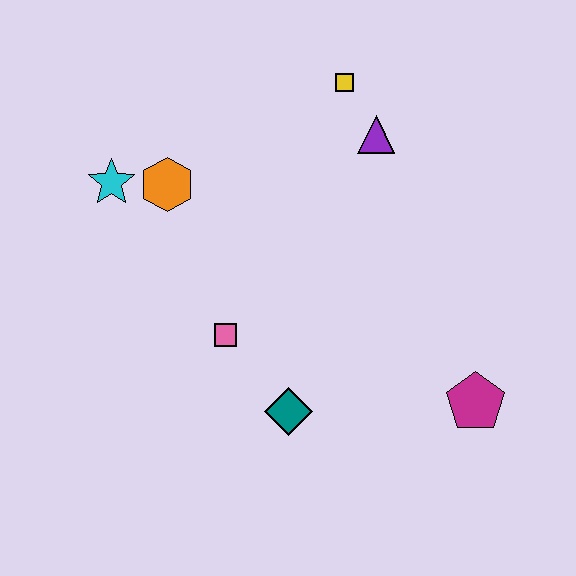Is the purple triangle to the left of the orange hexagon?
No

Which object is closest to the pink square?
The teal diamond is closest to the pink square.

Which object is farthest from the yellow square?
The magenta pentagon is farthest from the yellow square.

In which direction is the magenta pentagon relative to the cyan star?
The magenta pentagon is to the right of the cyan star.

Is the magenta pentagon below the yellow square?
Yes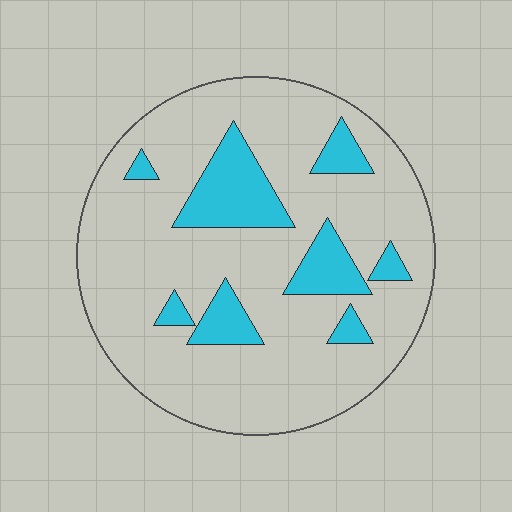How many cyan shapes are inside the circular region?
8.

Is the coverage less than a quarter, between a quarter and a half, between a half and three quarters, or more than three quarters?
Less than a quarter.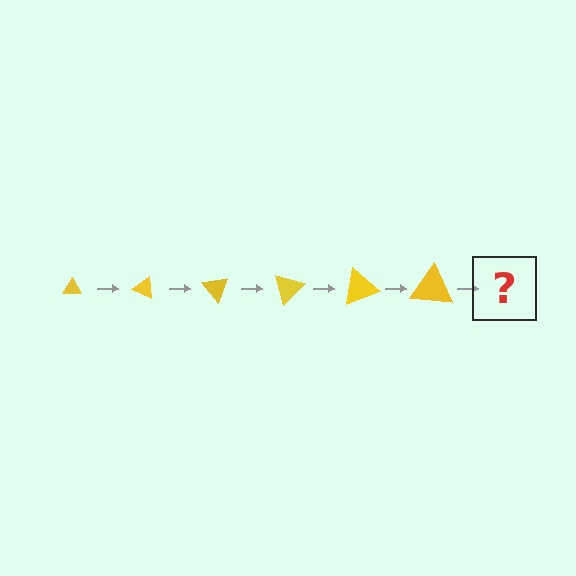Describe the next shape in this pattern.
It should be a triangle, larger than the previous one and rotated 150 degrees from the start.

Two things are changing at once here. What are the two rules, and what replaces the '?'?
The two rules are that the triangle grows larger each step and it rotates 25 degrees each step. The '?' should be a triangle, larger than the previous one and rotated 150 degrees from the start.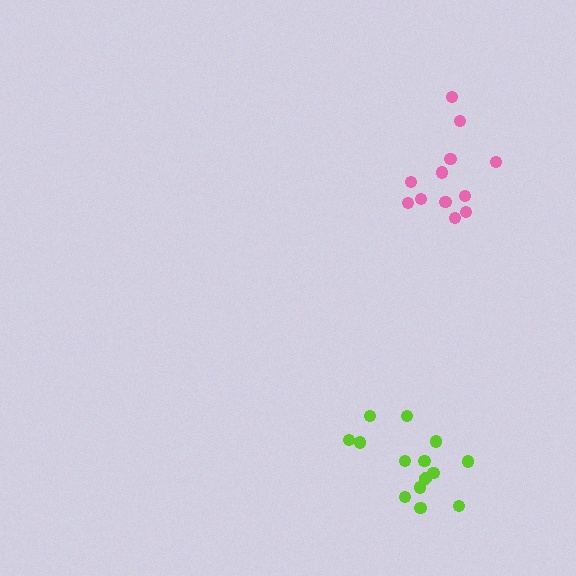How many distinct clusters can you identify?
There are 2 distinct clusters.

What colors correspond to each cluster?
The clusters are colored: lime, pink.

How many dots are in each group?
Group 1: 14 dots, Group 2: 12 dots (26 total).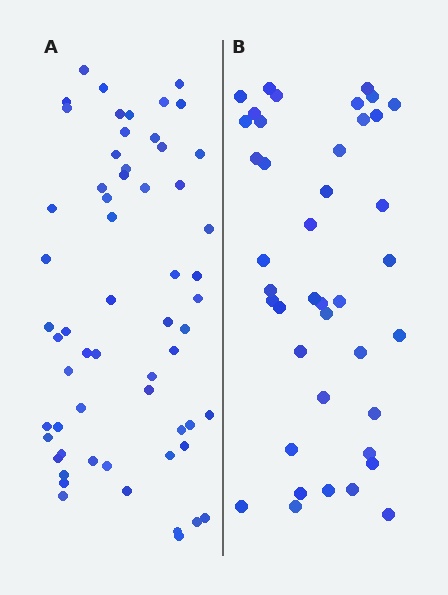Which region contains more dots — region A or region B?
Region A (the left region) has more dots.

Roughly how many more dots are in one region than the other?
Region A has approximately 20 more dots than region B.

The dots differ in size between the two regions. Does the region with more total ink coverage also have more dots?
No. Region B has more total ink coverage because its dots are larger, but region A actually contains more individual dots. Total area can be misleading — the number of items is what matters here.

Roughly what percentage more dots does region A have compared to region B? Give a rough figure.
About 45% more.